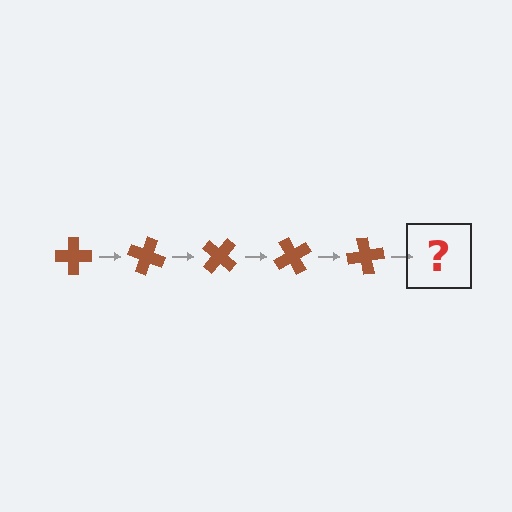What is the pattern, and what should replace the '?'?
The pattern is that the cross rotates 20 degrees each step. The '?' should be a brown cross rotated 100 degrees.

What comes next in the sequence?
The next element should be a brown cross rotated 100 degrees.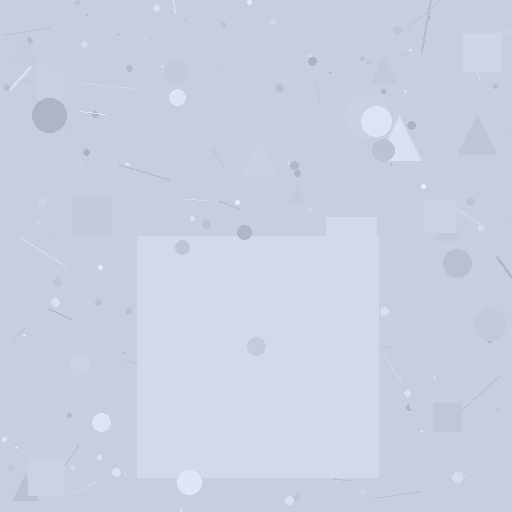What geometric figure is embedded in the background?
A square is embedded in the background.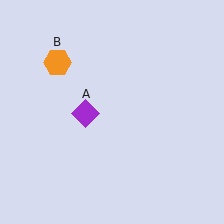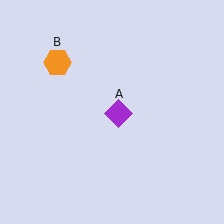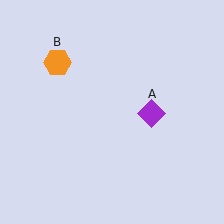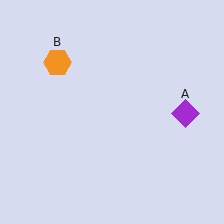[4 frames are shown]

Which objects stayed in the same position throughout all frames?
Orange hexagon (object B) remained stationary.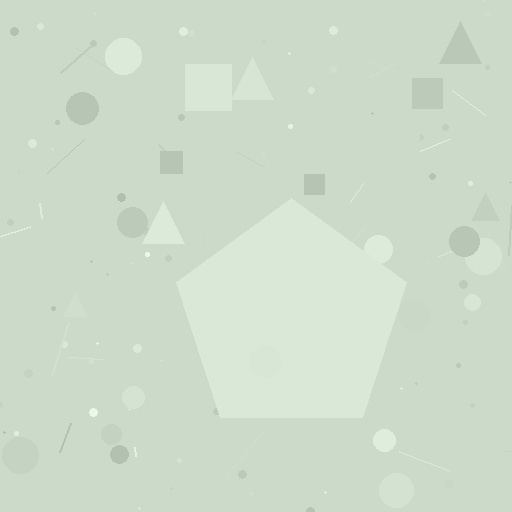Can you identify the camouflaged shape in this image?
The camouflaged shape is a pentagon.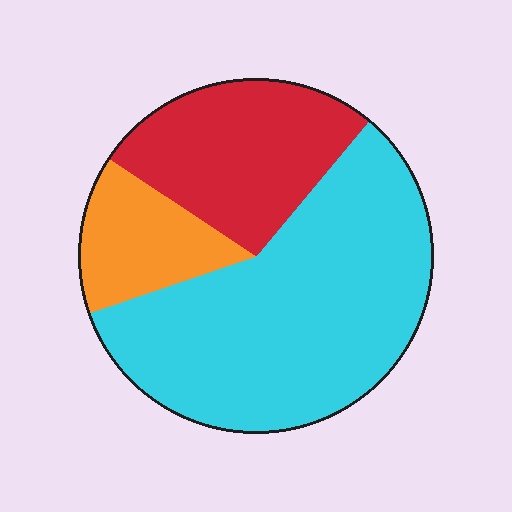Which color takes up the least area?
Orange, at roughly 15%.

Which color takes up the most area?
Cyan, at roughly 60%.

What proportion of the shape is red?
Red takes up about one quarter (1/4) of the shape.